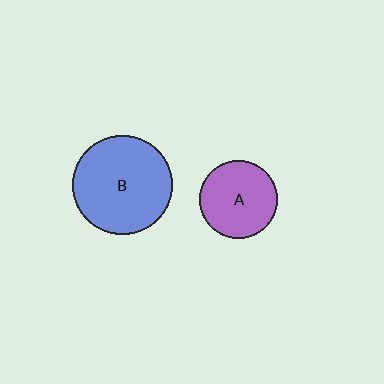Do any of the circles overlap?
No, none of the circles overlap.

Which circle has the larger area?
Circle B (blue).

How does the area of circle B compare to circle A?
Approximately 1.6 times.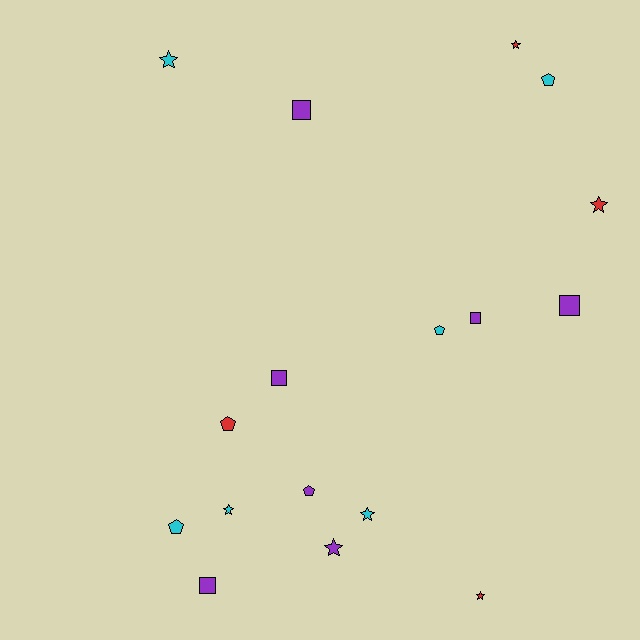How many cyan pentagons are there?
There are 3 cyan pentagons.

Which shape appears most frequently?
Star, with 7 objects.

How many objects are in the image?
There are 17 objects.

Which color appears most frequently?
Purple, with 7 objects.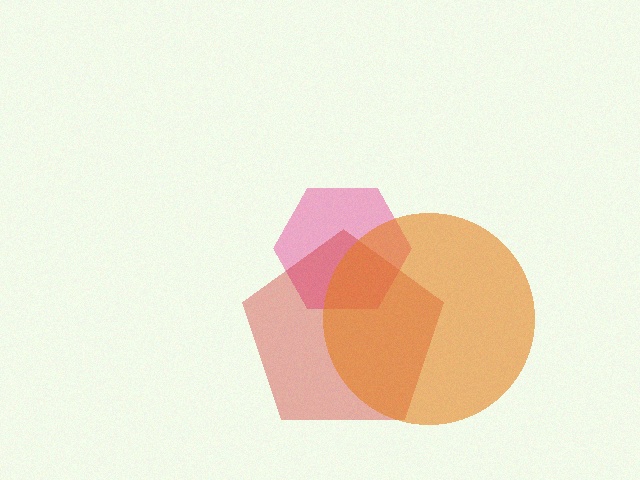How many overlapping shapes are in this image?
There are 3 overlapping shapes in the image.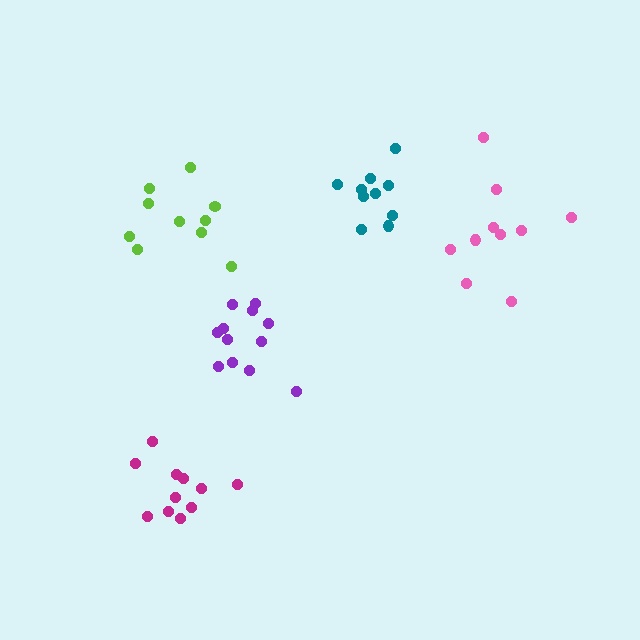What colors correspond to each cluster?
The clusters are colored: pink, purple, teal, magenta, lime.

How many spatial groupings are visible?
There are 5 spatial groupings.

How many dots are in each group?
Group 1: 10 dots, Group 2: 12 dots, Group 3: 10 dots, Group 4: 11 dots, Group 5: 10 dots (53 total).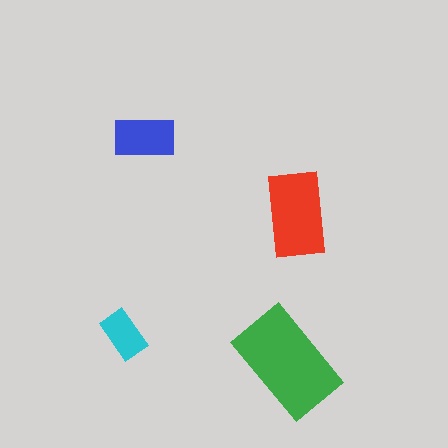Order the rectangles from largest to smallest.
the green one, the red one, the blue one, the cyan one.